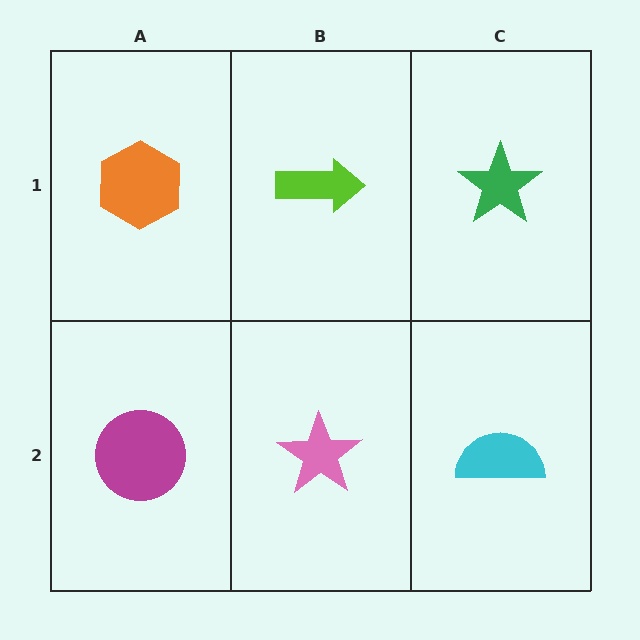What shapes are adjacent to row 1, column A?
A magenta circle (row 2, column A), a lime arrow (row 1, column B).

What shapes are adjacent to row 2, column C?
A green star (row 1, column C), a pink star (row 2, column B).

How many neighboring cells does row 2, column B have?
3.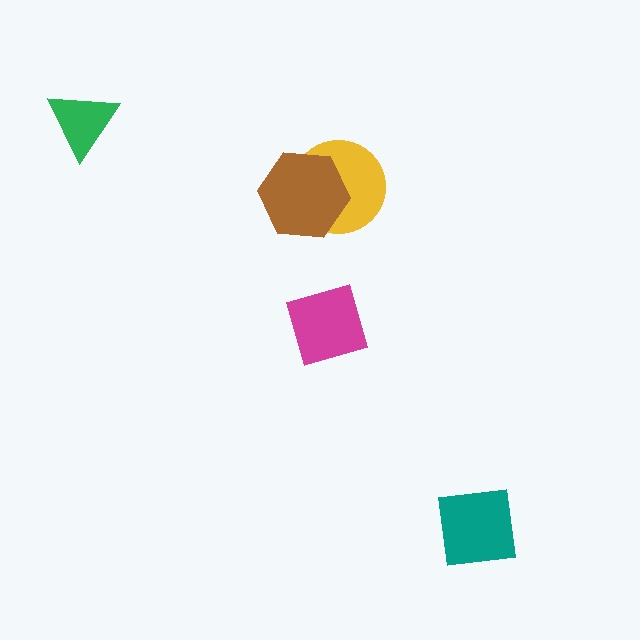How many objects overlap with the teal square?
0 objects overlap with the teal square.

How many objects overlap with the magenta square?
0 objects overlap with the magenta square.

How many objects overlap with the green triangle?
0 objects overlap with the green triangle.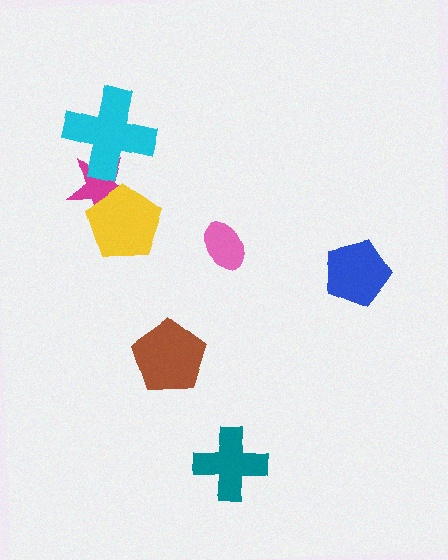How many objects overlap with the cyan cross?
1 object overlaps with the cyan cross.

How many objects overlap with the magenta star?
2 objects overlap with the magenta star.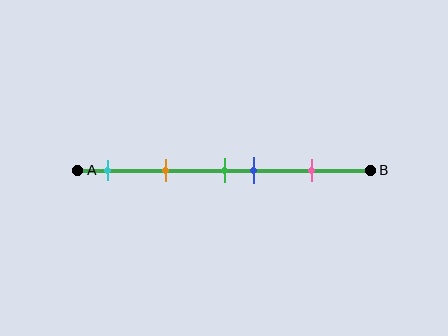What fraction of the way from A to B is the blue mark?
The blue mark is approximately 60% (0.6) of the way from A to B.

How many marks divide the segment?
There are 5 marks dividing the segment.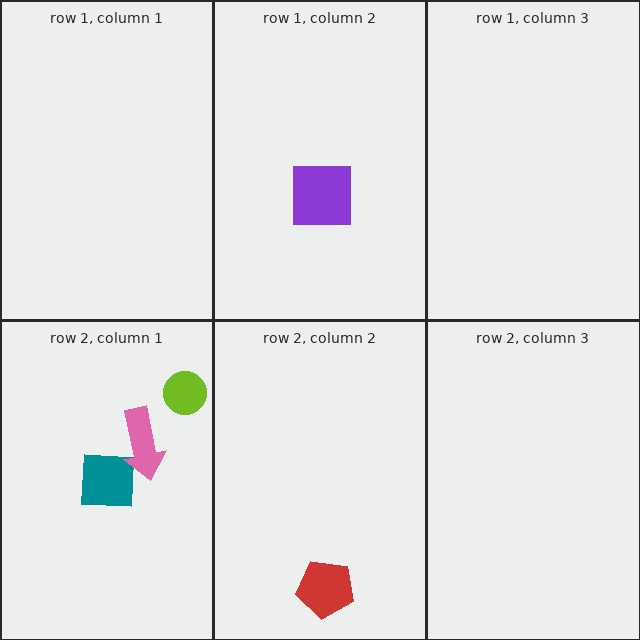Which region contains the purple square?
The row 1, column 2 region.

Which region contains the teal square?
The row 2, column 1 region.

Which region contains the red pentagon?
The row 2, column 2 region.